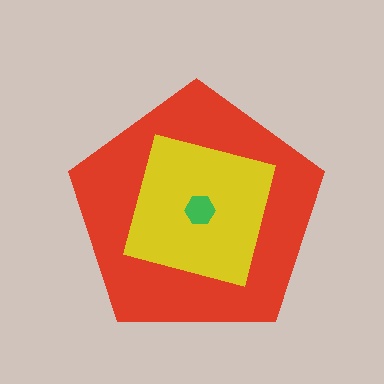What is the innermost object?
The green hexagon.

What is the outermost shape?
The red pentagon.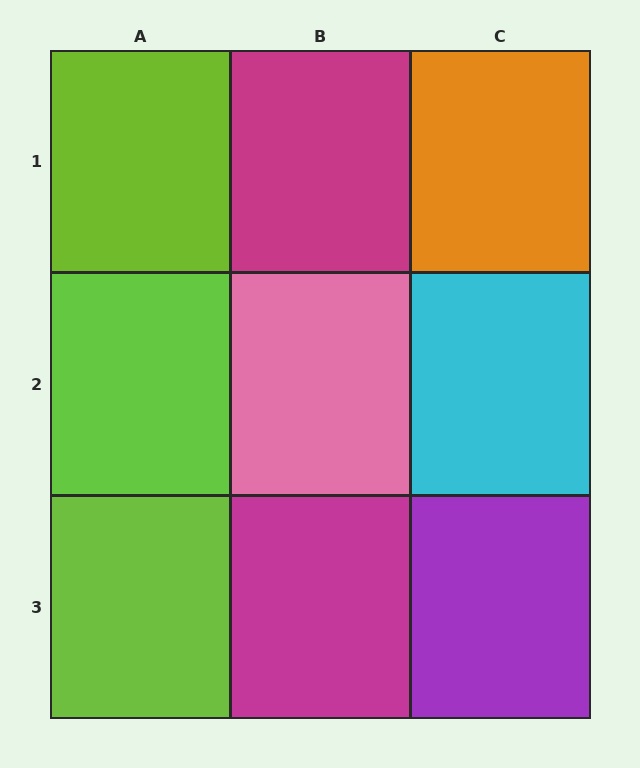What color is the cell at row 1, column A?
Lime.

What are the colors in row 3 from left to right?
Lime, magenta, purple.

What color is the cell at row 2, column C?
Cyan.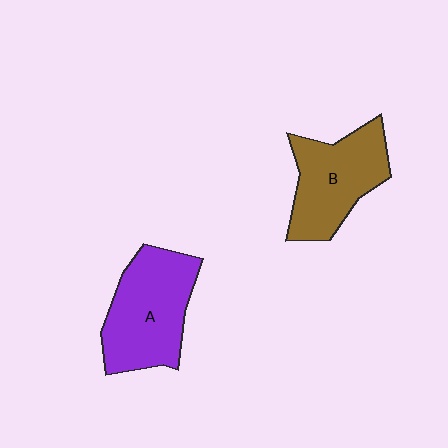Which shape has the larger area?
Shape A (purple).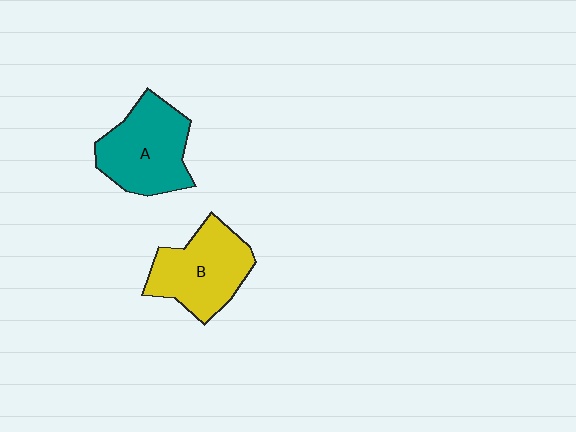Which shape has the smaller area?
Shape B (yellow).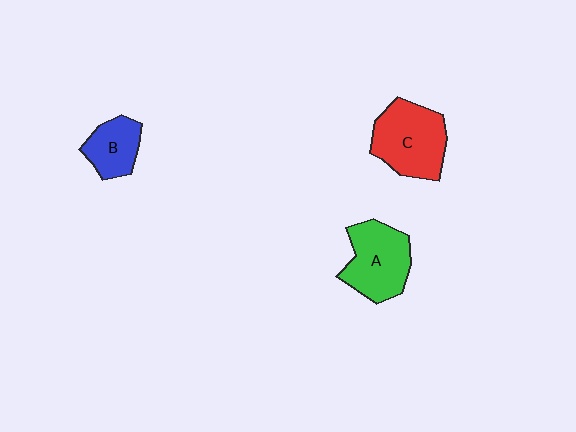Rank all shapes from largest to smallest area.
From largest to smallest: C (red), A (green), B (blue).